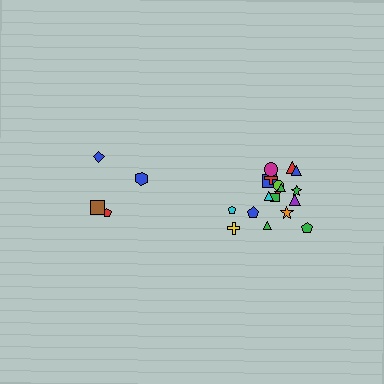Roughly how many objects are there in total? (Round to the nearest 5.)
Roughly 20 objects in total.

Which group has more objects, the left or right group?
The right group.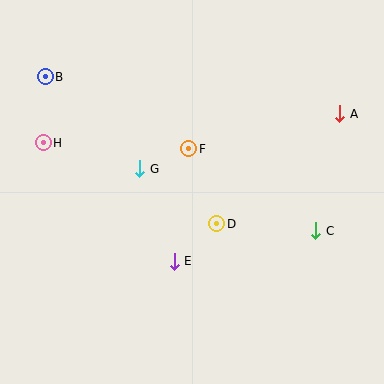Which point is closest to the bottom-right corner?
Point C is closest to the bottom-right corner.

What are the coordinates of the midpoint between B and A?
The midpoint between B and A is at (193, 95).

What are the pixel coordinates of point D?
Point D is at (217, 224).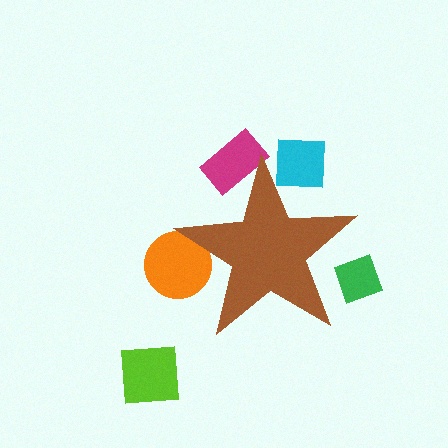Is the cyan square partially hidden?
Yes, the cyan square is partially hidden behind the brown star.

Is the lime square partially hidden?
No, the lime square is fully visible.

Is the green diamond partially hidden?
Yes, the green diamond is partially hidden behind the brown star.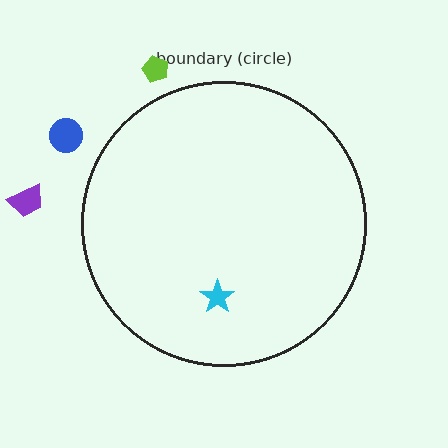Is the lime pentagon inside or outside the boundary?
Outside.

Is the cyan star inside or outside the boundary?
Inside.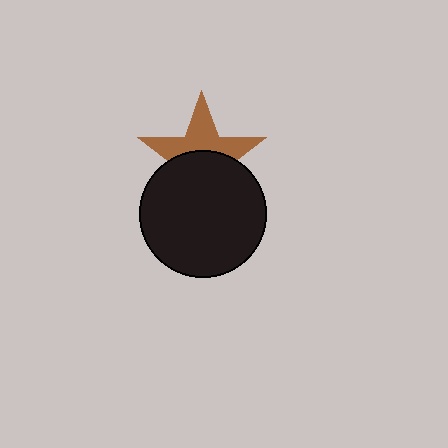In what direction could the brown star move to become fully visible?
The brown star could move up. That would shift it out from behind the black circle entirely.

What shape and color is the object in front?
The object in front is a black circle.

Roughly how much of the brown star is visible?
About half of it is visible (roughly 48%).